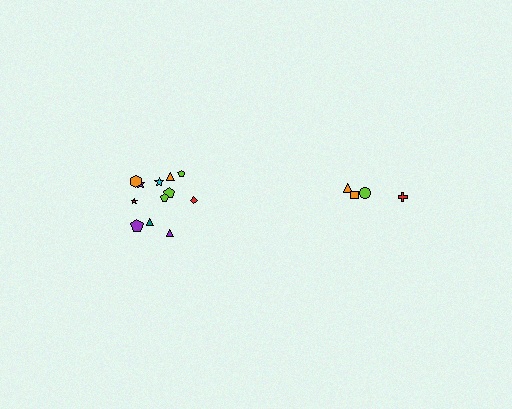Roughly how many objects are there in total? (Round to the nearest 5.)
Roughly 15 objects in total.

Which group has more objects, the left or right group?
The left group.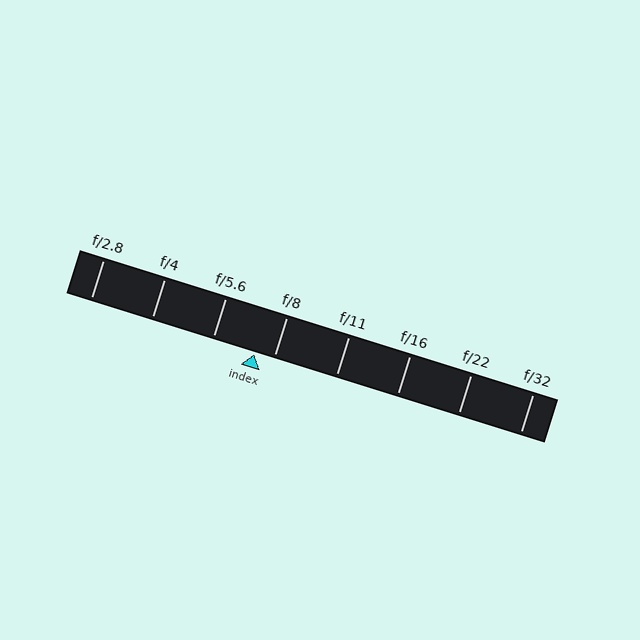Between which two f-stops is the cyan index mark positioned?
The index mark is between f/5.6 and f/8.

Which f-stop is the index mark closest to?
The index mark is closest to f/8.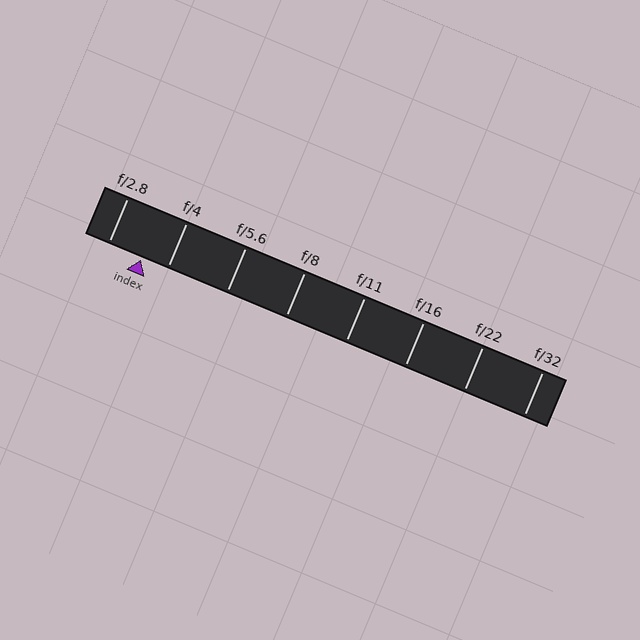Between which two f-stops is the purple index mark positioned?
The index mark is between f/2.8 and f/4.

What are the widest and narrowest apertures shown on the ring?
The widest aperture shown is f/2.8 and the narrowest is f/32.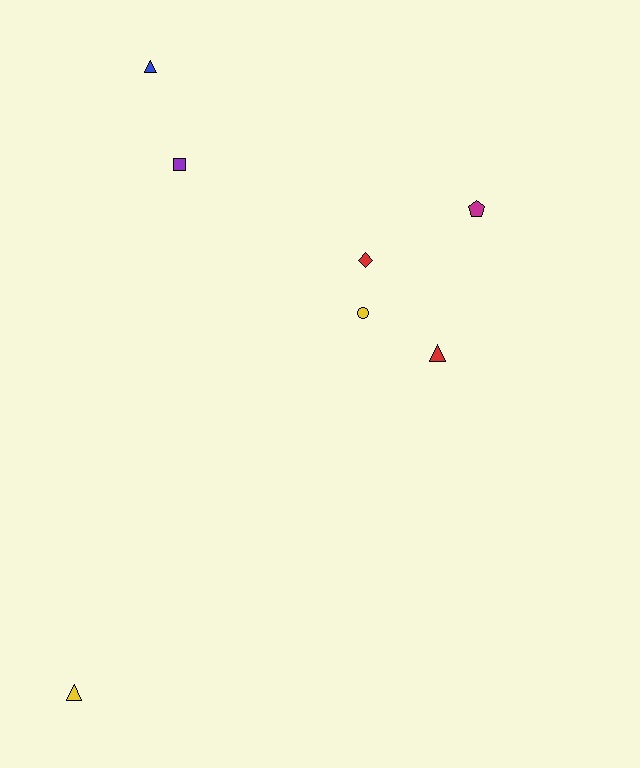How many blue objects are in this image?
There is 1 blue object.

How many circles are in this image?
There is 1 circle.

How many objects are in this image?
There are 7 objects.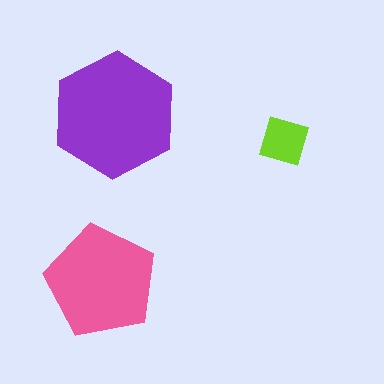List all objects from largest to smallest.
The purple hexagon, the pink pentagon, the lime square.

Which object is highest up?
The purple hexagon is topmost.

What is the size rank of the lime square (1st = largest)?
3rd.